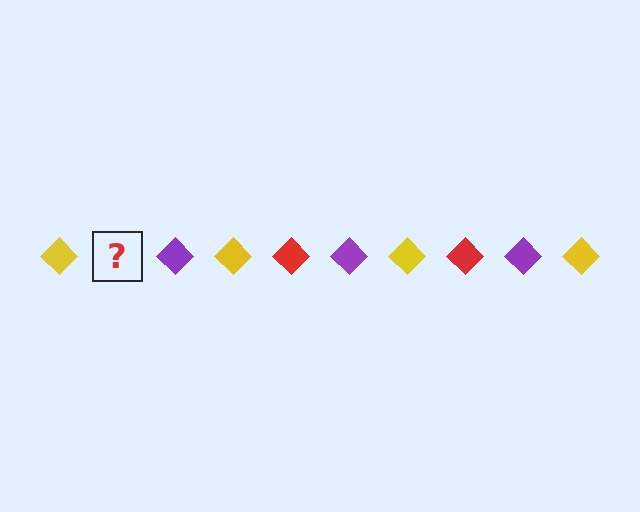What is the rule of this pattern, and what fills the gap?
The rule is that the pattern cycles through yellow, red, purple diamonds. The gap should be filled with a red diamond.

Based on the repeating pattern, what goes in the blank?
The blank should be a red diamond.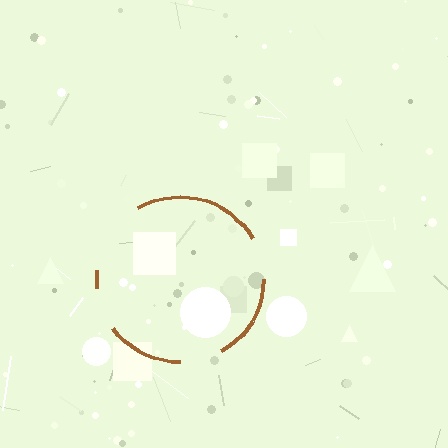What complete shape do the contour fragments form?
The contour fragments form a circle.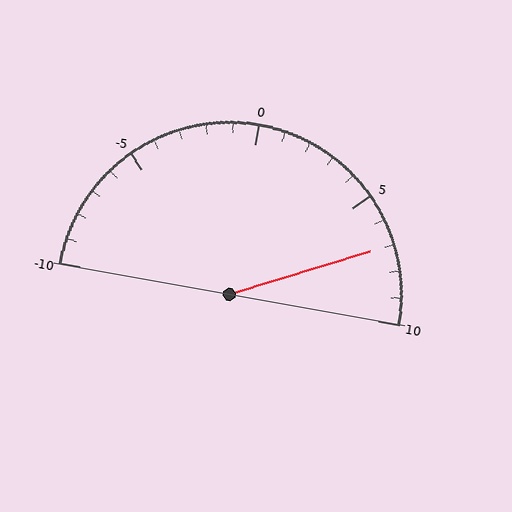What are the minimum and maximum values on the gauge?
The gauge ranges from -10 to 10.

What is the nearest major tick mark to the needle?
The nearest major tick mark is 5.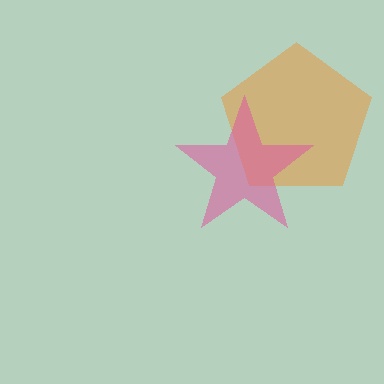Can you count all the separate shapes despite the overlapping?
Yes, there are 2 separate shapes.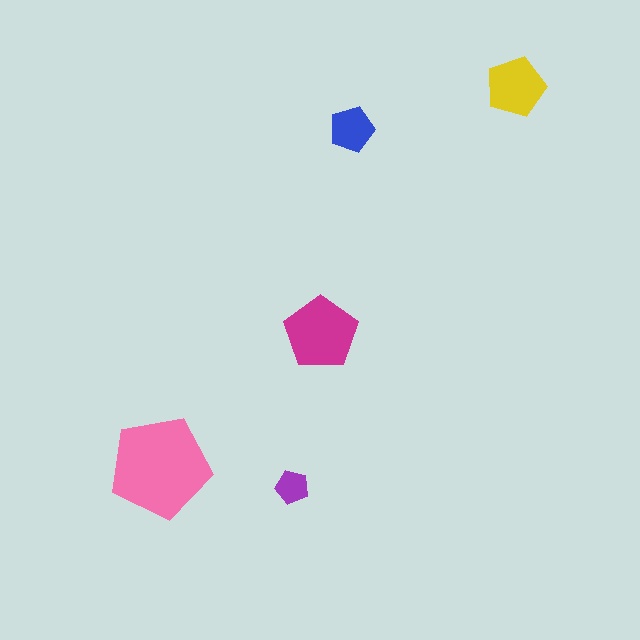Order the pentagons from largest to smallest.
the pink one, the magenta one, the yellow one, the blue one, the purple one.